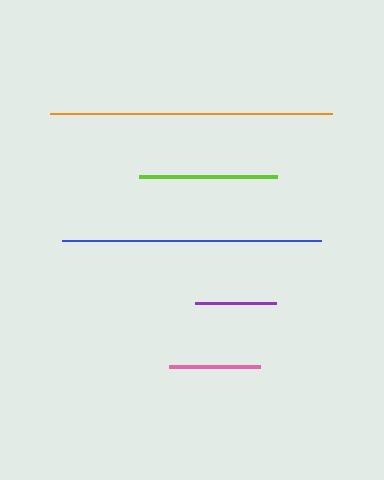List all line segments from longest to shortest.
From longest to shortest: orange, blue, lime, pink, purple.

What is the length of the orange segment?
The orange segment is approximately 281 pixels long.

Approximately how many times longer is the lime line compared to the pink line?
The lime line is approximately 1.5 times the length of the pink line.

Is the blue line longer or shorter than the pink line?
The blue line is longer than the pink line.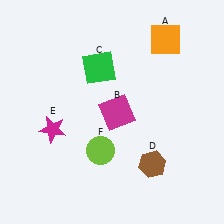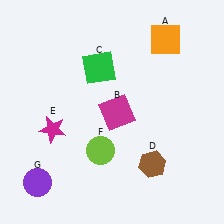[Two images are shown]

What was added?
A purple circle (G) was added in Image 2.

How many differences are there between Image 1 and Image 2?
There is 1 difference between the two images.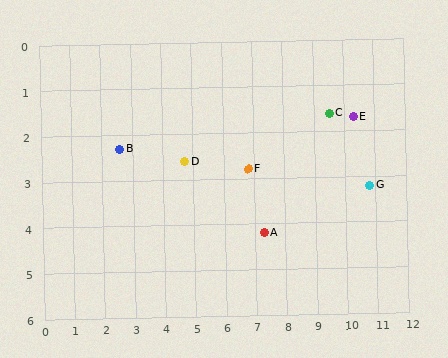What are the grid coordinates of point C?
Point C is at approximately (9.5, 1.6).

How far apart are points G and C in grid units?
Points G and C are about 2.1 grid units apart.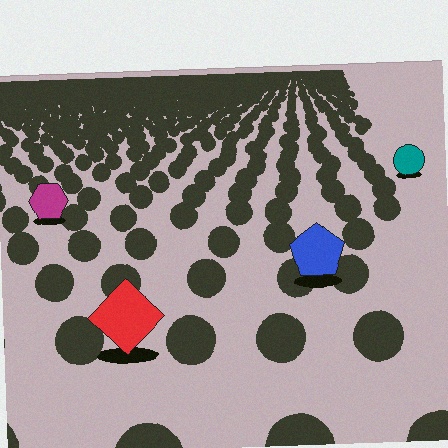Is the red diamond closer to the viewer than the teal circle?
Yes. The red diamond is closer — you can tell from the texture gradient: the ground texture is coarser near it.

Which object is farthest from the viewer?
The teal circle is farthest from the viewer. It appears smaller and the ground texture around it is denser.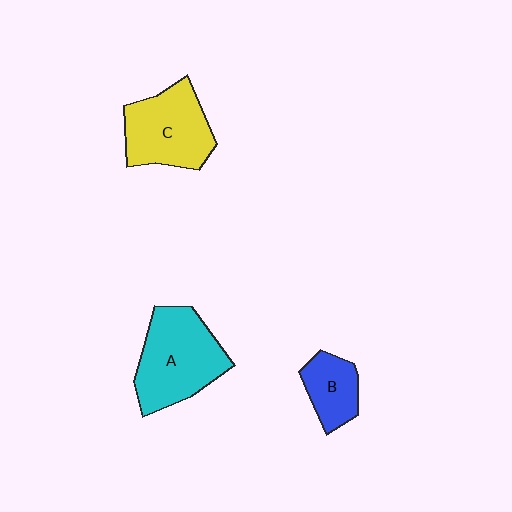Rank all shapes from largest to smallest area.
From largest to smallest: A (cyan), C (yellow), B (blue).